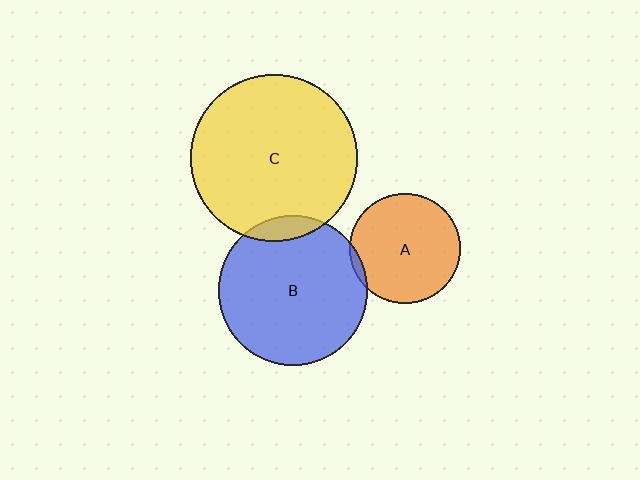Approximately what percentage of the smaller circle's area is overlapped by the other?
Approximately 10%.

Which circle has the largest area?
Circle C (yellow).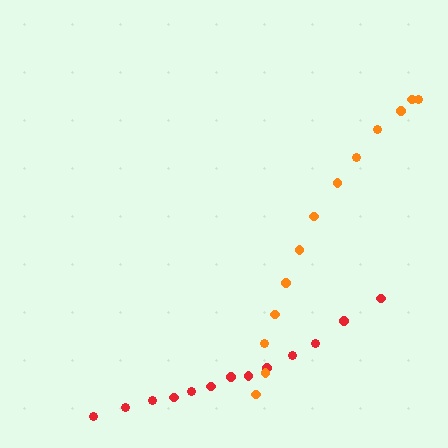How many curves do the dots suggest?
There are 2 distinct paths.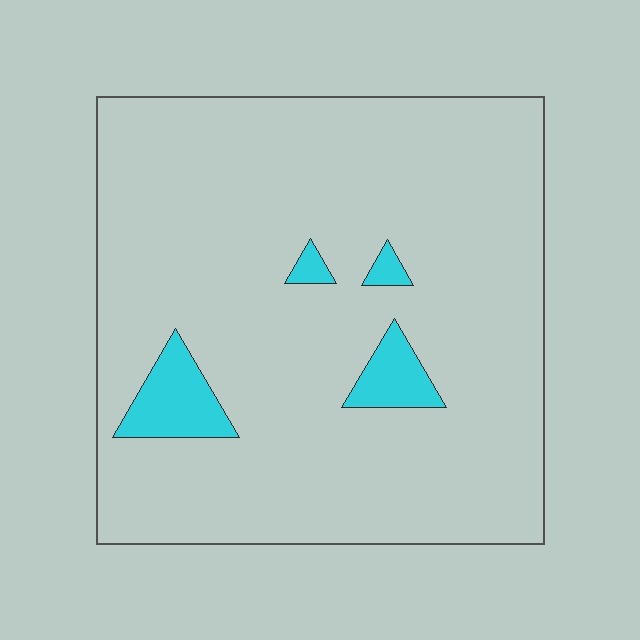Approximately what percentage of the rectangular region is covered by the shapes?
Approximately 5%.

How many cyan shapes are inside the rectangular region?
4.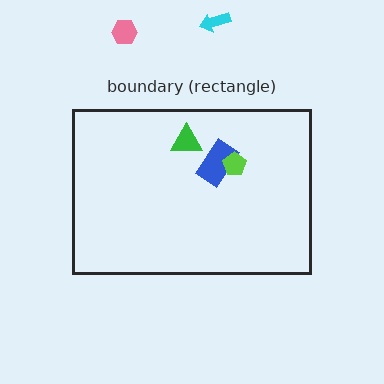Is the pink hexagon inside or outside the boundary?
Outside.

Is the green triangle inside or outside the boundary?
Inside.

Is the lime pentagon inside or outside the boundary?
Inside.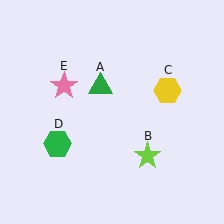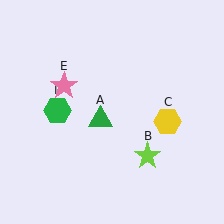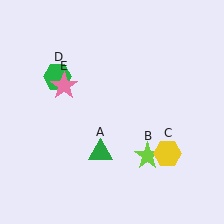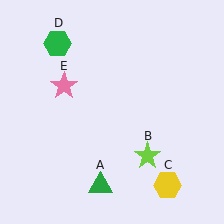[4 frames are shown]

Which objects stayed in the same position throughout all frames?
Lime star (object B) and pink star (object E) remained stationary.